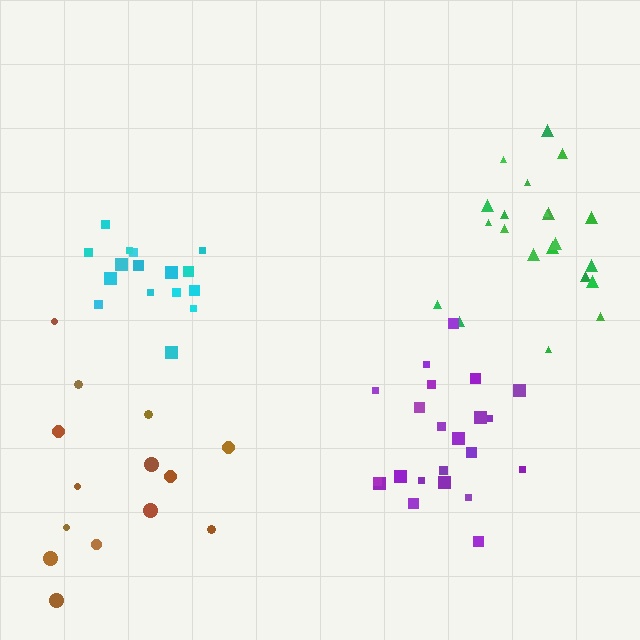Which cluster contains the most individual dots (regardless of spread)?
Purple (22).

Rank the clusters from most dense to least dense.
cyan, purple, green, brown.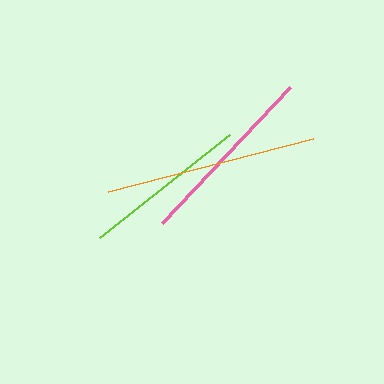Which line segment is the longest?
The orange line is the longest at approximately 212 pixels.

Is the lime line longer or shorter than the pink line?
The pink line is longer than the lime line.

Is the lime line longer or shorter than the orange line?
The orange line is longer than the lime line.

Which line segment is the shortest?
The lime line is the shortest at approximately 166 pixels.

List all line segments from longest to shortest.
From longest to shortest: orange, pink, lime.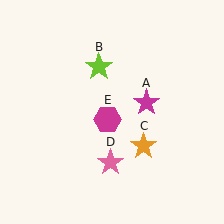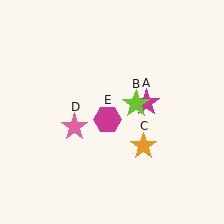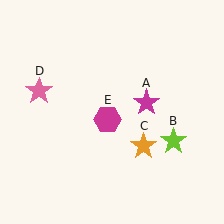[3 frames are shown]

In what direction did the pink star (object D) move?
The pink star (object D) moved up and to the left.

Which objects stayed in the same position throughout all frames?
Magenta star (object A) and orange star (object C) and magenta hexagon (object E) remained stationary.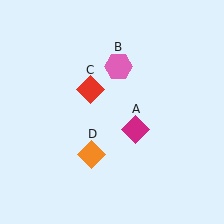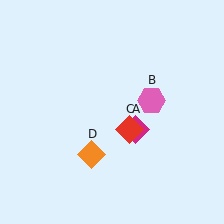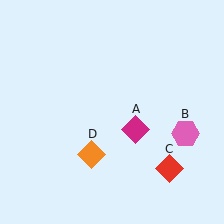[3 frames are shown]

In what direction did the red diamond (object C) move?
The red diamond (object C) moved down and to the right.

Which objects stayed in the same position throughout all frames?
Magenta diamond (object A) and orange diamond (object D) remained stationary.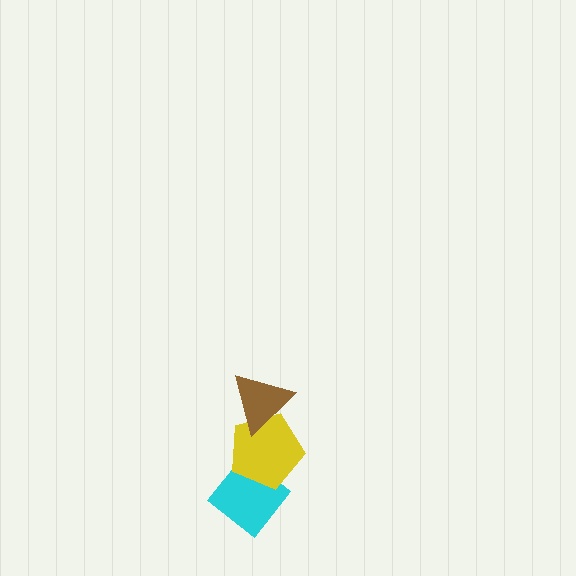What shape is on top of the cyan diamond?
The yellow pentagon is on top of the cyan diamond.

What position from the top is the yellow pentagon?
The yellow pentagon is 2nd from the top.